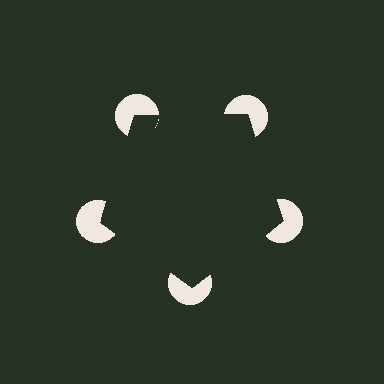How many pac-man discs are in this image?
There are 5 — one at each vertex of the illusory pentagon.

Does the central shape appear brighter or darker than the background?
It typically appears slightly darker than the background, even though no actual brightness change is drawn.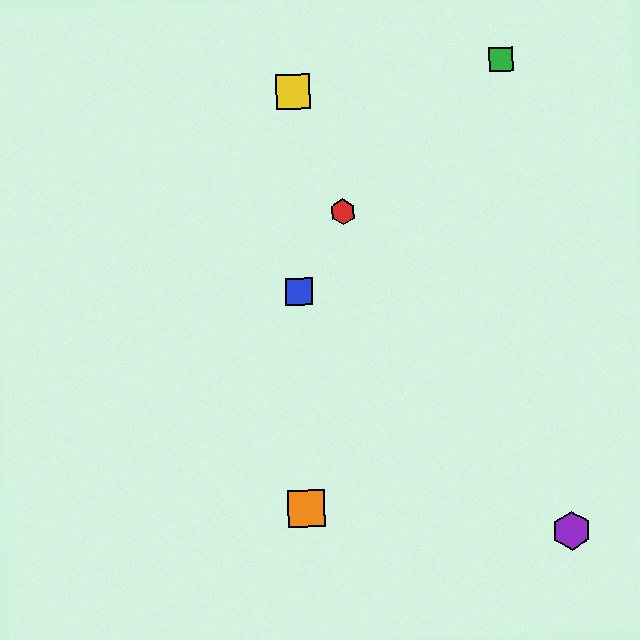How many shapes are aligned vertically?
3 shapes (the blue square, the yellow square, the orange square) are aligned vertically.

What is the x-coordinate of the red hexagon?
The red hexagon is at x≈343.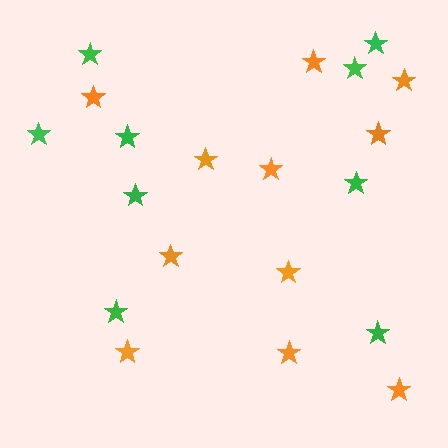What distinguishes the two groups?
There are 2 groups: one group of orange stars (11) and one group of green stars (9).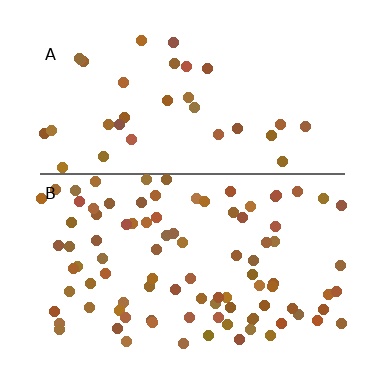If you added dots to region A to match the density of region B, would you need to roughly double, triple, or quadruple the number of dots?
Approximately triple.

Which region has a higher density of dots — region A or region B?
B (the bottom).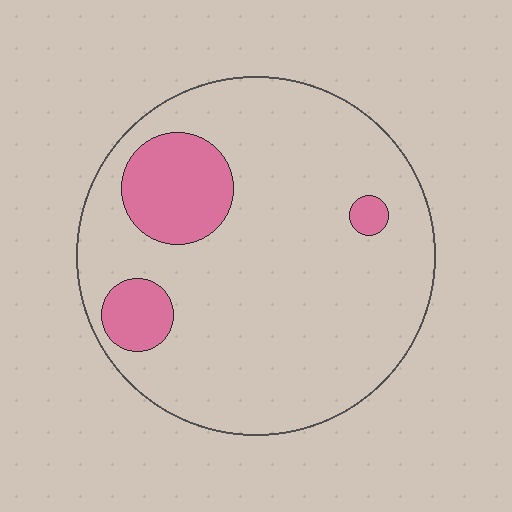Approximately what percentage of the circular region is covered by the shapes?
Approximately 15%.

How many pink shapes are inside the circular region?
3.